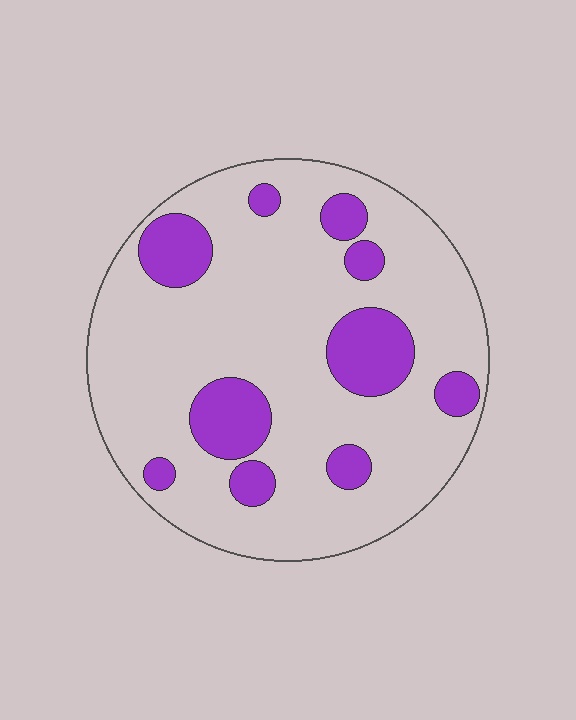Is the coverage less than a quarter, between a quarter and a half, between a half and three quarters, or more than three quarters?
Less than a quarter.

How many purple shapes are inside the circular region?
10.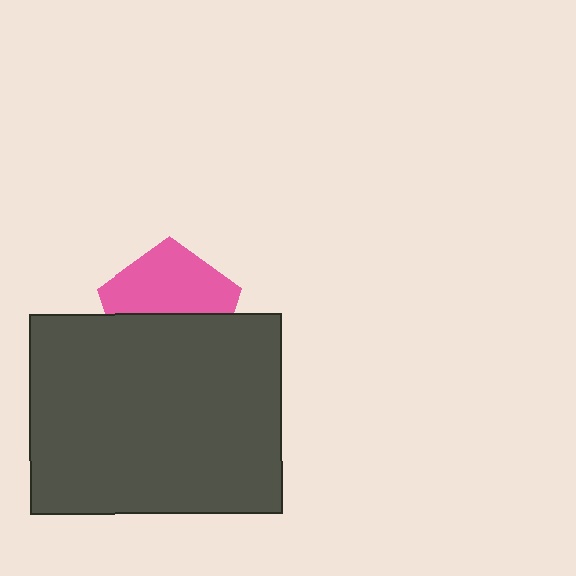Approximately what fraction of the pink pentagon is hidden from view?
Roughly 48% of the pink pentagon is hidden behind the dark gray rectangle.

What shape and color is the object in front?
The object in front is a dark gray rectangle.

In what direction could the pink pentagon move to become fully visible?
The pink pentagon could move up. That would shift it out from behind the dark gray rectangle entirely.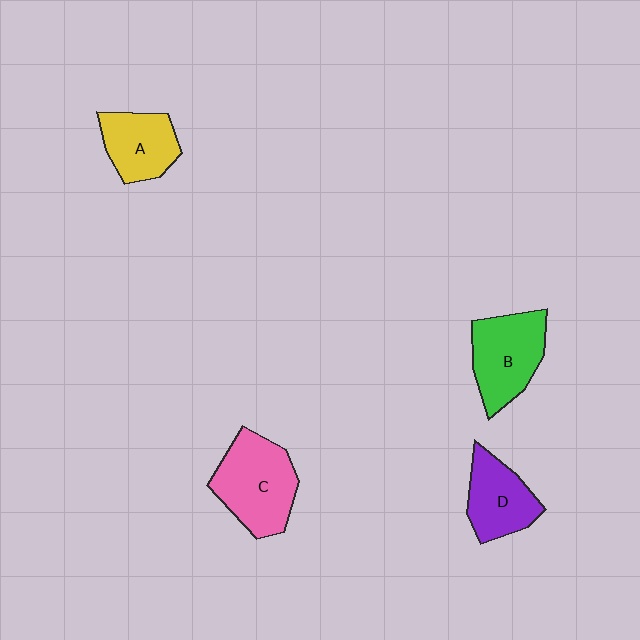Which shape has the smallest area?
Shape A (yellow).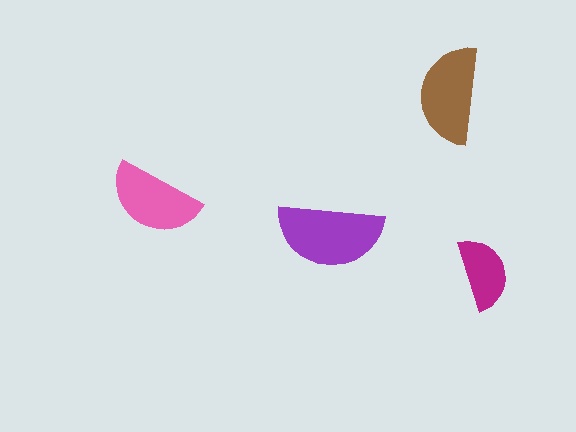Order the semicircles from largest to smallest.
the purple one, the brown one, the pink one, the magenta one.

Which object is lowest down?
The magenta semicircle is bottommost.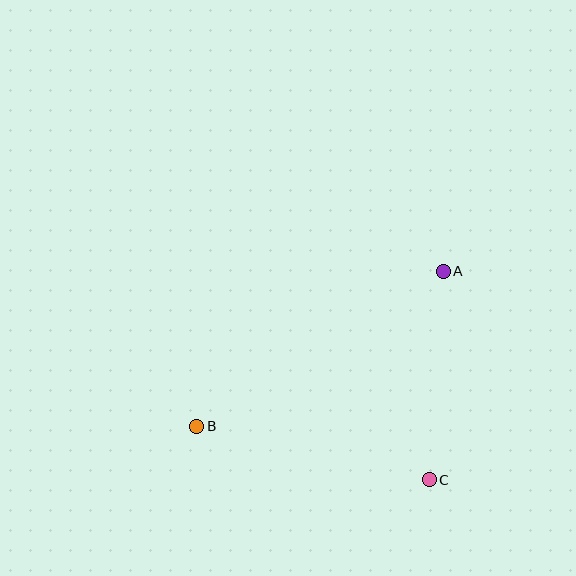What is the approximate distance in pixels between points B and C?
The distance between B and C is approximately 239 pixels.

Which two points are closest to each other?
Points A and C are closest to each other.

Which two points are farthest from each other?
Points A and B are farthest from each other.